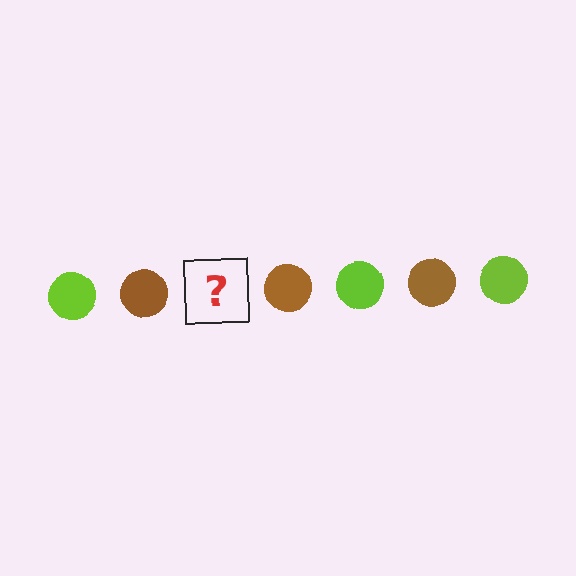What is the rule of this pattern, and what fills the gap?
The rule is that the pattern cycles through lime, brown circles. The gap should be filled with a lime circle.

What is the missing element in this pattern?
The missing element is a lime circle.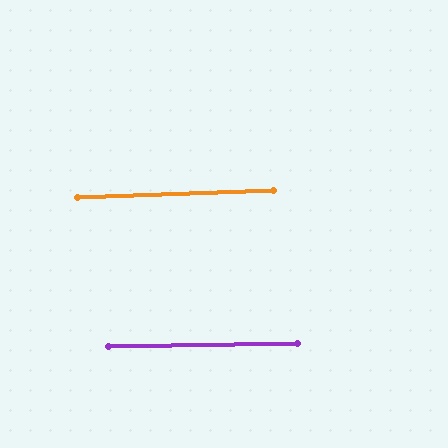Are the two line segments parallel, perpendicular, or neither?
Parallel — their directions differ by only 1.2°.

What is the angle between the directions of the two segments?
Approximately 1 degree.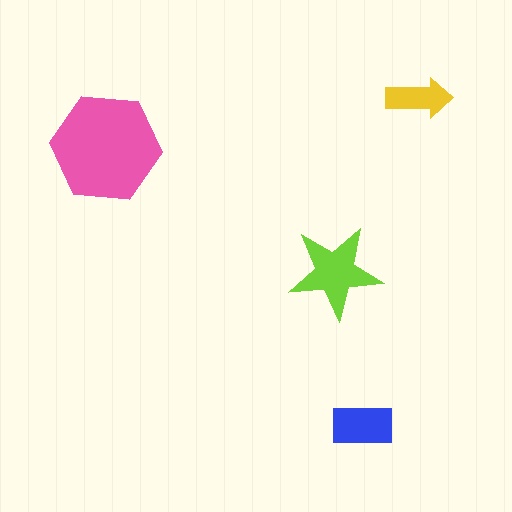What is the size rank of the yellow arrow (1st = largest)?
4th.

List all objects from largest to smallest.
The pink hexagon, the lime star, the blue rectangle, the yellow arrow.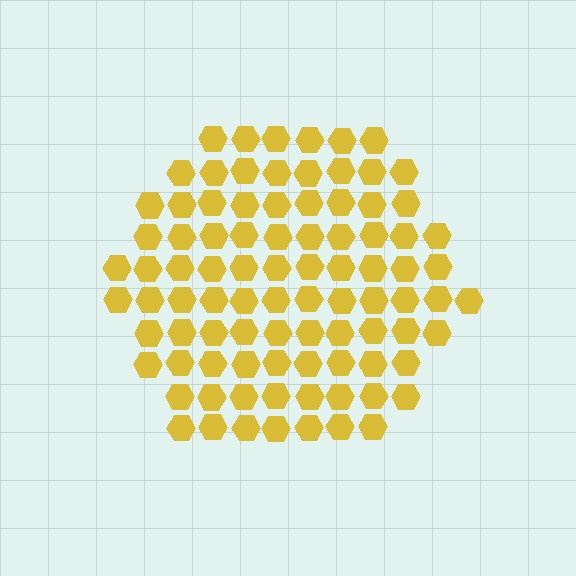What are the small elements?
The small elements are hexagons.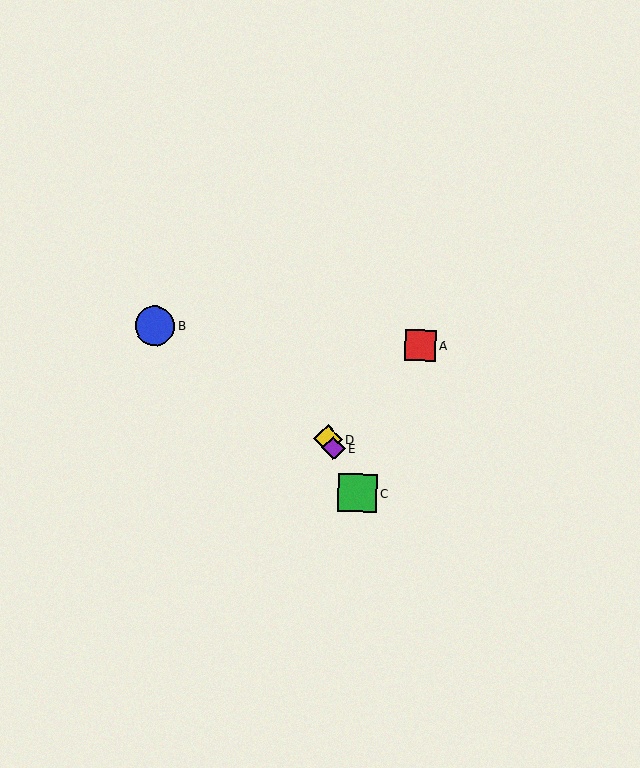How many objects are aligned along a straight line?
3 objects (C, D, E) are aligned along a straight line.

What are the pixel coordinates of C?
Object C is at (358, 493).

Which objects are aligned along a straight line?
Objects C, D, E are aligned along a straight line.